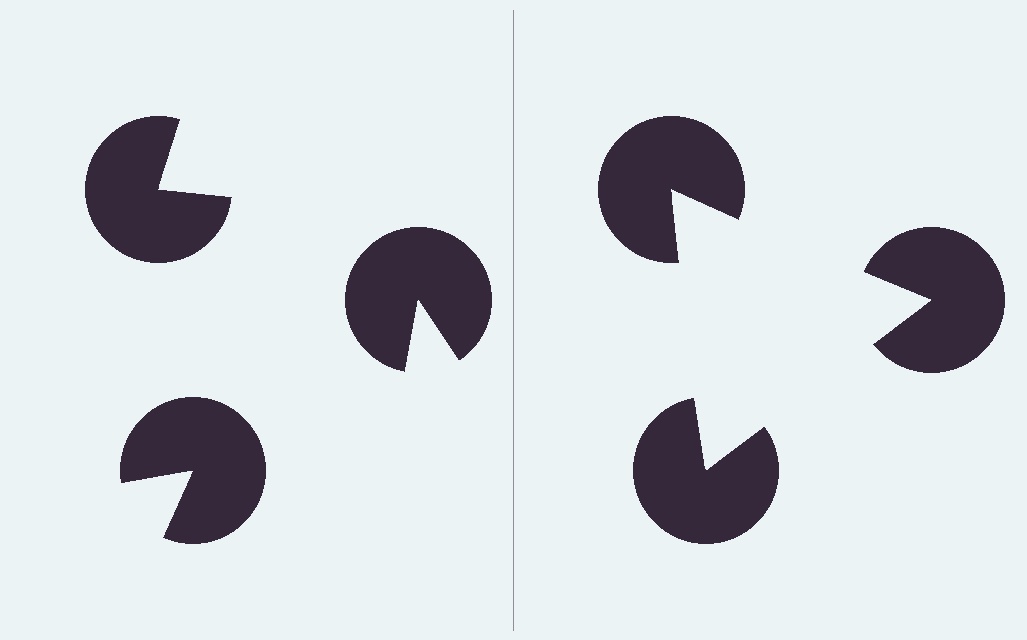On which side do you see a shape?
An illusory triangle appears on the right side. On the left side the wedge cuts are rotated, so no coherent shape forms.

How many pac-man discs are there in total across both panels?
6 — 3 on each side.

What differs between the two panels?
The pac-man discs are positioned identically on both sides; only the wedge orientations differ. On the right they align to a triangle; on the left they are misaligned.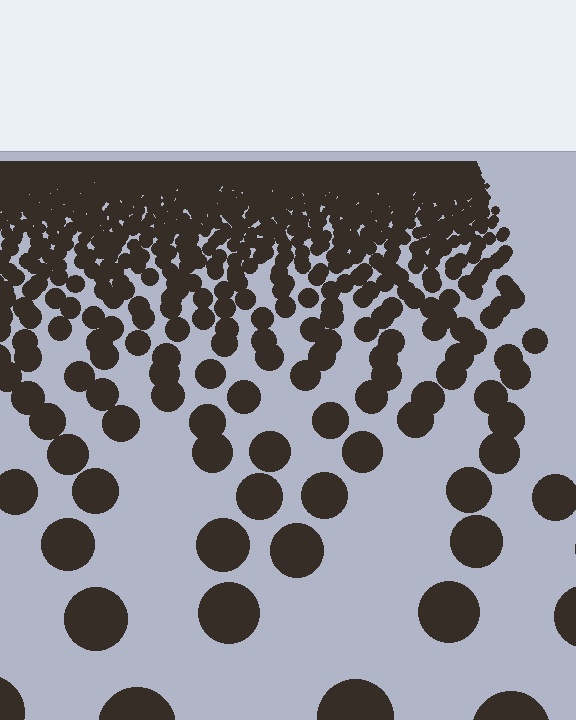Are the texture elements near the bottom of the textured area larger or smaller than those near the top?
Larger. Near the bottom, elements are closer to the viewer and appear at a bigger on-screen size.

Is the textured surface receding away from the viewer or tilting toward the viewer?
The surface is receding away from the viewer. Texture elements get smaller and denser toward the top.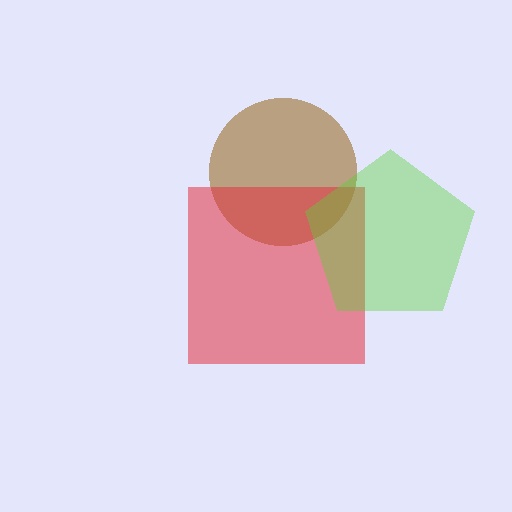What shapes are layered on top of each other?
The layered shapes are: a brown circle, a red square, a lime pentagon.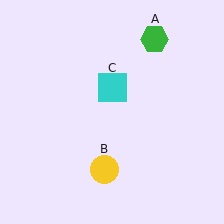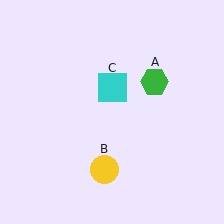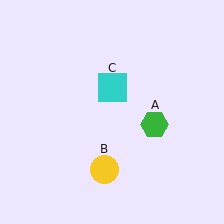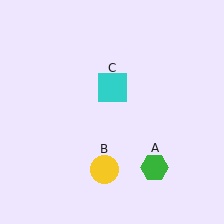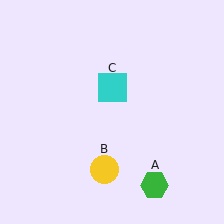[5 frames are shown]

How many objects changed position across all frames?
1 object changed position: green hexagon (object A).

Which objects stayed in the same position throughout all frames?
Yellow circle (object B) and cyan square (object C) remained stationary.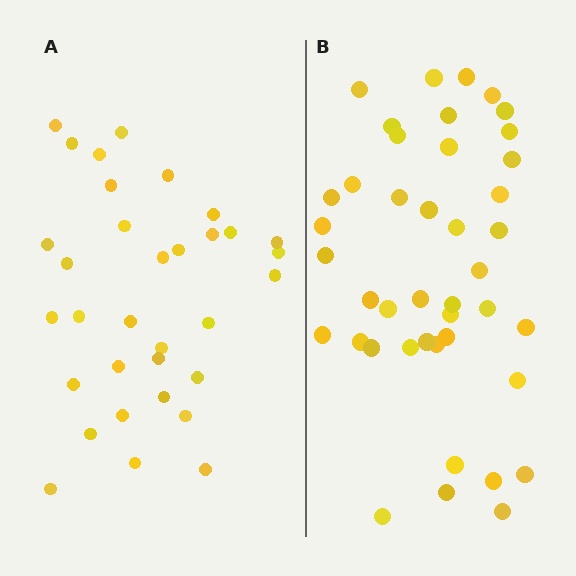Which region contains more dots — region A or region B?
Region B (the right region) has more dots.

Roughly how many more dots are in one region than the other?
Region B has roughly 8 or so more dots than region A.